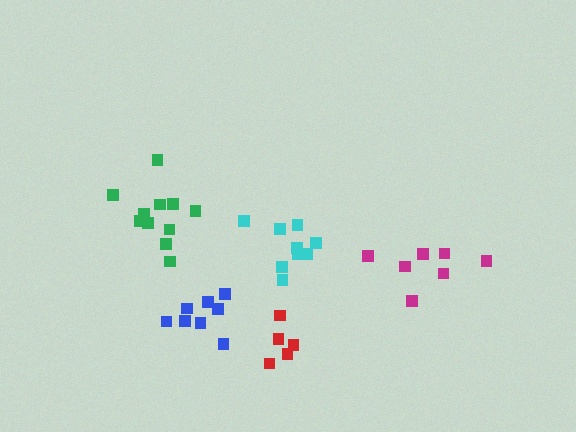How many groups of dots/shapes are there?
There are 5 groups.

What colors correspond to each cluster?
The clusters are colored: cyan, red, green, blue, magenta.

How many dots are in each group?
Group 1: 9 dots, Group 2: 5 dots, Group 3: 11 dots, Group 4: 8 dots, Group 5: 7 dots (40 total).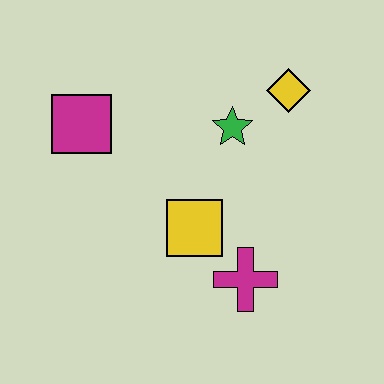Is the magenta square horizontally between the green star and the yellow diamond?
No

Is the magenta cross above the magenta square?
No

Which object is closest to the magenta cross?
The yellow square is closest to the magenta cross.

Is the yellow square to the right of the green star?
No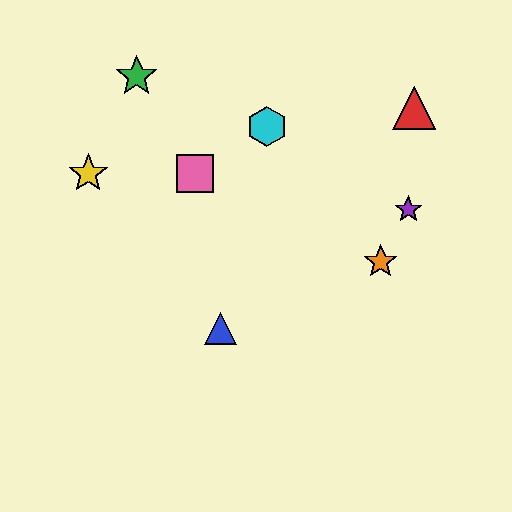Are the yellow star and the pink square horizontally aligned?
Yes, both are at y≈173.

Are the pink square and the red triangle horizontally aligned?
No, the pink square is at y≈173 and the red triangle is at y≈108.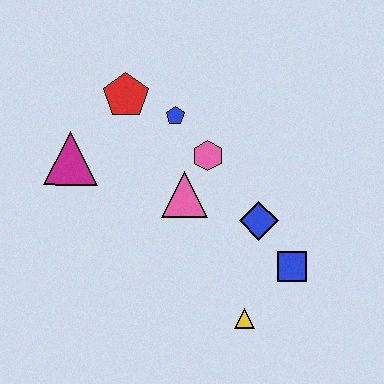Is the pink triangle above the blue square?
Yes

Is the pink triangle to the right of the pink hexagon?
No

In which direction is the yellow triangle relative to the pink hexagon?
The yellow triangle is below the pink hexagon.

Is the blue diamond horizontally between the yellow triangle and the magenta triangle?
No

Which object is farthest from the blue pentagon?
The yellow triangle is farthest from the blue pentagon.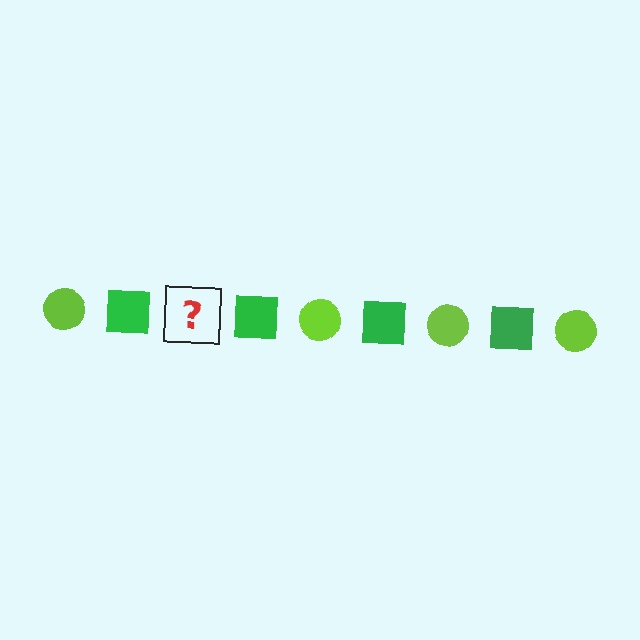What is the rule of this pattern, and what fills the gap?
The rule is that the pattern alternates between lime circle and green square. The gap should be filled with a lime circle.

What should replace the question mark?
The question mark should be replaced with a lime circle.